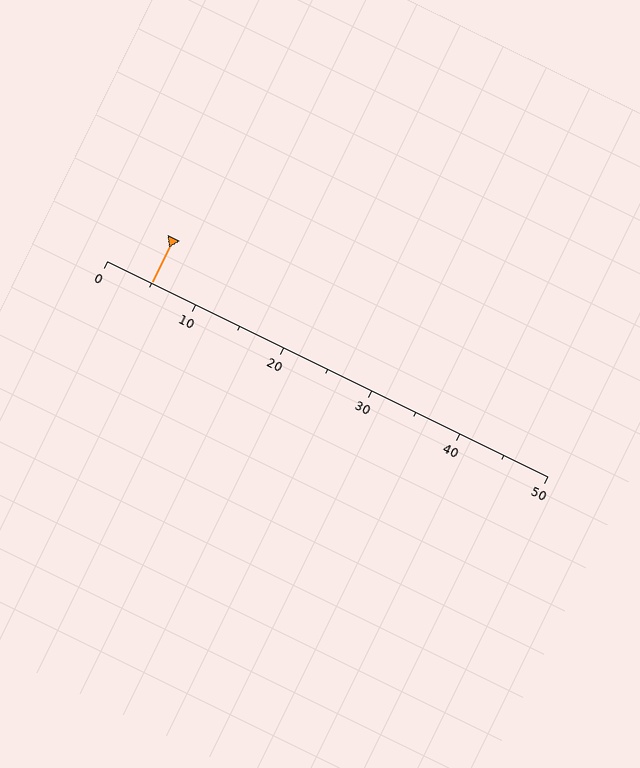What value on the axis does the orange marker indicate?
The marker indicates approximately 5.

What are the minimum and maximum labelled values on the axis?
The axis runs from 0 to 50.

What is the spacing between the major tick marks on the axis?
The major ticks are spaced 10 apart.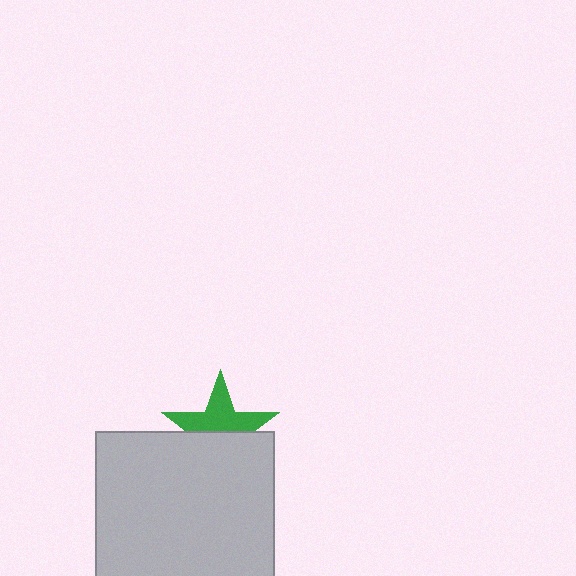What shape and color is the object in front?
The object in front is a light gray square.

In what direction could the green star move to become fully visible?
The green star could move up. That would shift it out from behind the light gray square entirely.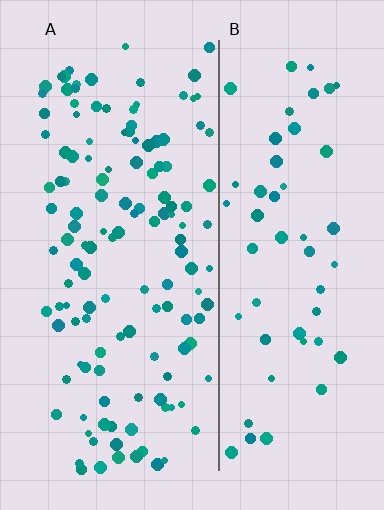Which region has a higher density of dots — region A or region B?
A (the left).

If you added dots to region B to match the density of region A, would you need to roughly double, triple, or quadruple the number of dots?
Approximately double.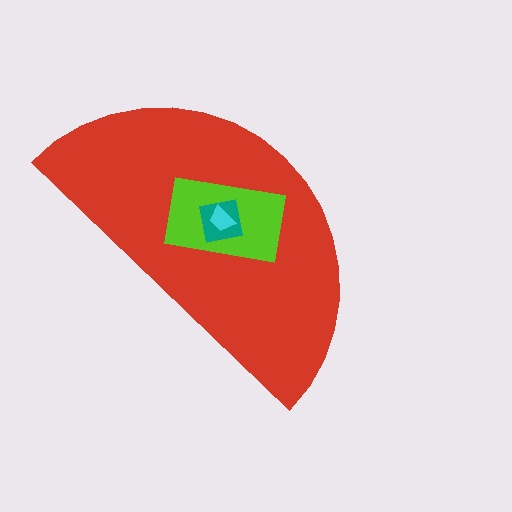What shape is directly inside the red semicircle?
The lime rectangle.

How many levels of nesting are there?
4.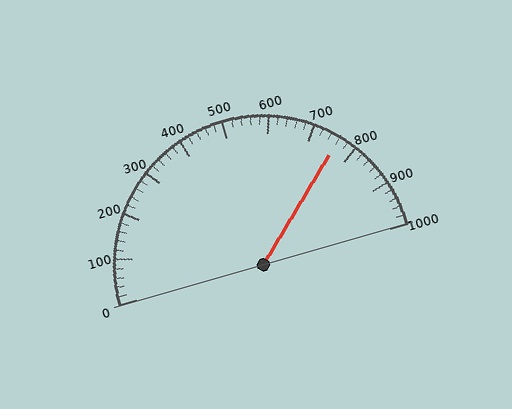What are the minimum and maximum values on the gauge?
The gauge ranges from 0 to 1000.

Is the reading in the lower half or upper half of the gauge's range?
The reading is in the upper half of the range (0 to 1000).